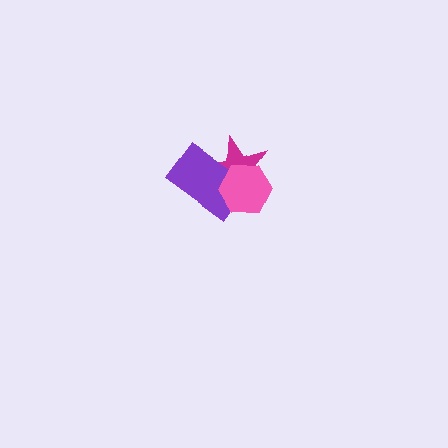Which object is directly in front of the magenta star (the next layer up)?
The purple rectangle is directly in front of the magenta star.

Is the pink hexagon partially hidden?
No, no other shape covers it.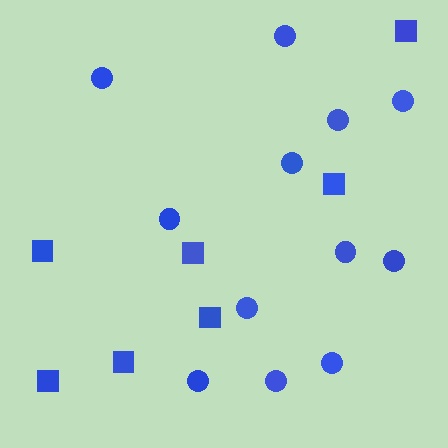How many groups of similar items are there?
There are 2 groups: one group of circles (12) and one group of squares (7).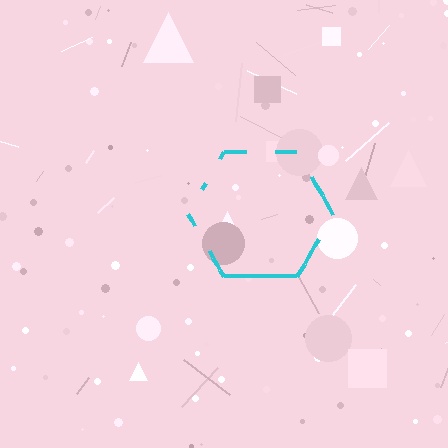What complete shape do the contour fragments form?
The contour fragments form a hexagon.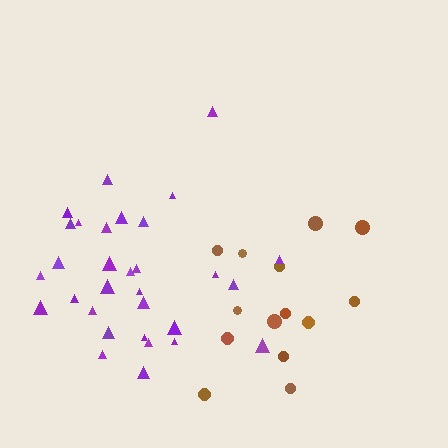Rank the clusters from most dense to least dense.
purple, brown.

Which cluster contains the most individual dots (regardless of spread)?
Purple (31).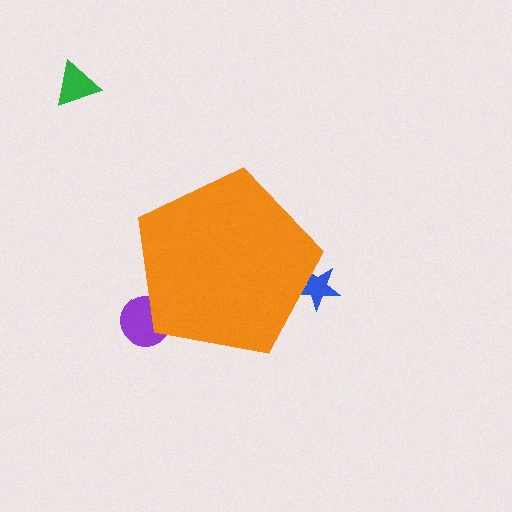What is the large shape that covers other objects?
An orange pentagon.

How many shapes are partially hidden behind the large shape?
2 shapes are partially hidden.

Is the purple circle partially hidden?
Yes, the purple circle is partially hidden behind the orange pentagon.